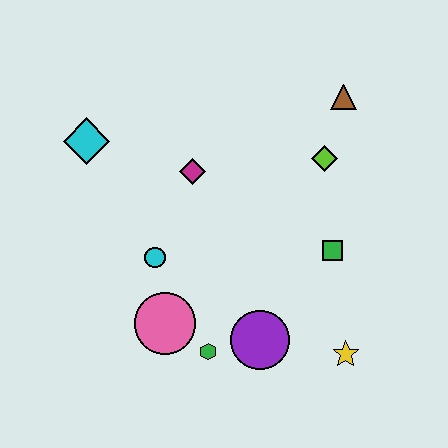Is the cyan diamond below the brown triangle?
Yes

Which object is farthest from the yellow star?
The cyan diamond is farthest from the yellow star.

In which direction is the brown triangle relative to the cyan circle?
The brown triangle is to the right of the cyan circle.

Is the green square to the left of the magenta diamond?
No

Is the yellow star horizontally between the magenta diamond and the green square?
No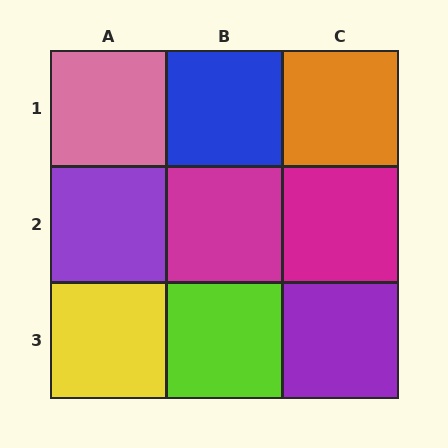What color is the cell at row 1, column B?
Blue.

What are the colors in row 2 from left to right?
Purple, magenta, magenta.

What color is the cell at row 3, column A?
Yellow.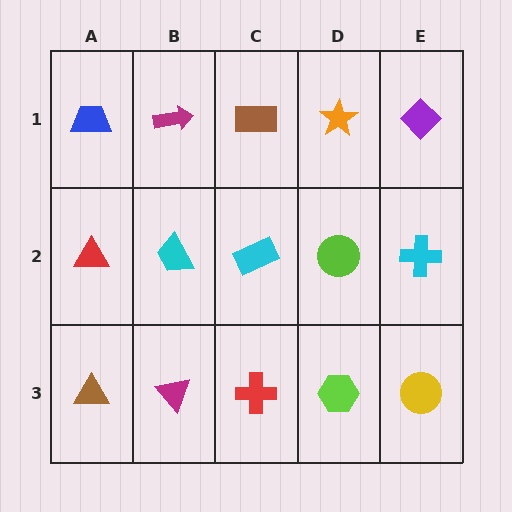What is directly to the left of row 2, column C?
A cyan trapezoid.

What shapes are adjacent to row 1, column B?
A cyan trapezoid (row 2, column B), a blue trapezoid (row 1, column A), a brown rectangle (row 1, column C).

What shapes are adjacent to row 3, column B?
A cyan trapezoid (row 2, column B), a brown triangle (row 3, column A), a red cross (row 3, column C).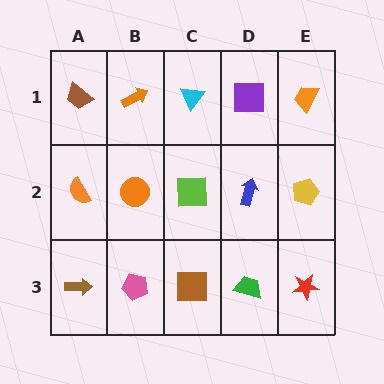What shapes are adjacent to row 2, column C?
A cyan triangle (row 1, column C), a brown square (row 3, column C), an orange circle (row 2, column B), a blue arrow (row 2, column D).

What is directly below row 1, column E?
A yellow pentagon.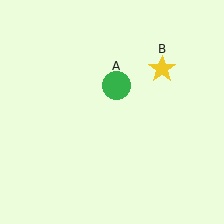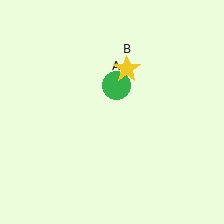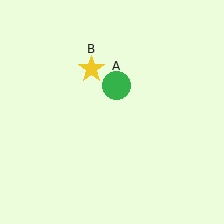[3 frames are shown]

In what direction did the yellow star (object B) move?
The yellow star (object B) moved left.